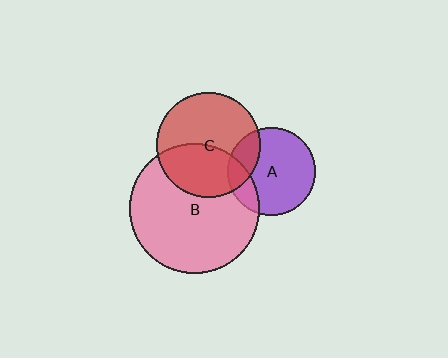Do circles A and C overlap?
Yes.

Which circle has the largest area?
Circle B (pink).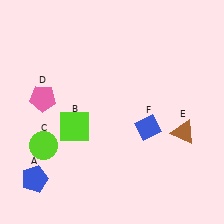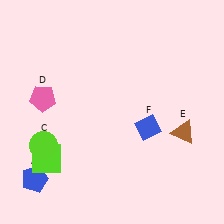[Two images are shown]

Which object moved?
The lime square (B) moved down.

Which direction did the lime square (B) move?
The lime square (B) moved down.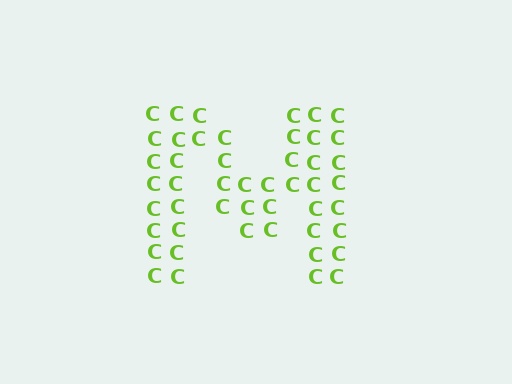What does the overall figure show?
The overall figure shows the letter M.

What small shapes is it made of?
It is made of small letter C's.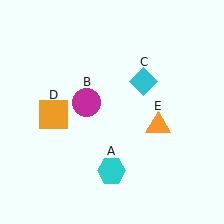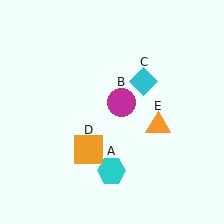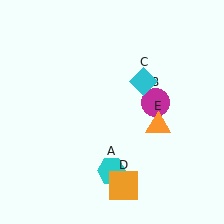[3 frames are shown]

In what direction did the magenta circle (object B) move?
The magenta circle (object B) moved right.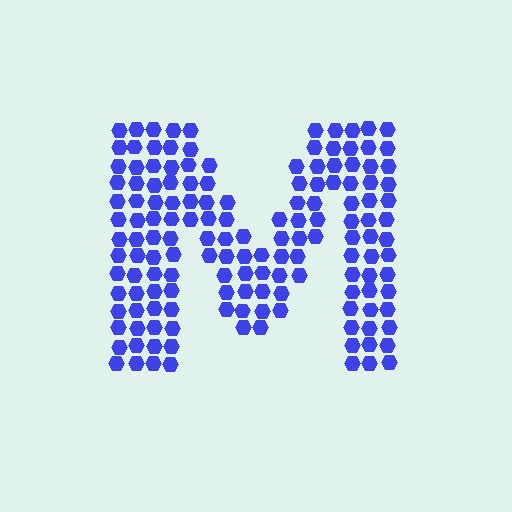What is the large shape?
The large shape is the letter M.